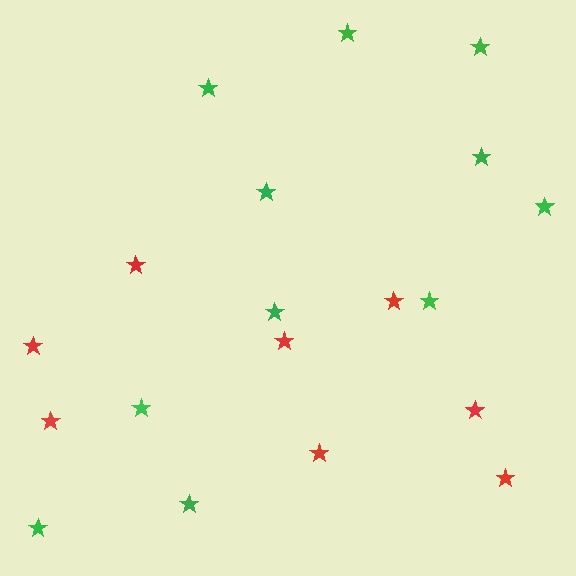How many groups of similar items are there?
There are 2 groups: one group of green stars (11) and one group of red stars (8).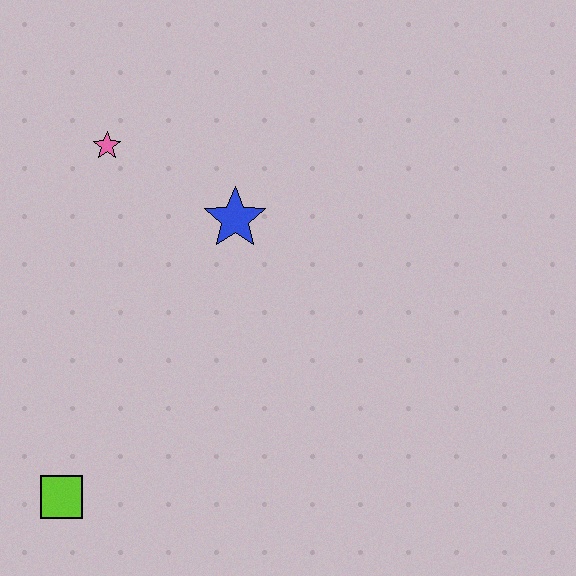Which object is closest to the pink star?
The blue star is closest to the pink star.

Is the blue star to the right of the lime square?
Yes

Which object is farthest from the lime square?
The pink star is farthest from the lime square.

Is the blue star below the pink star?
Yes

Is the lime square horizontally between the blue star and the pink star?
No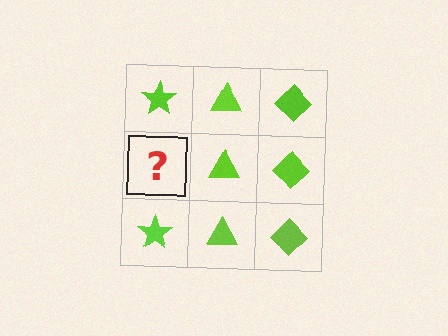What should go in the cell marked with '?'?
The missing cell should contain a lime star.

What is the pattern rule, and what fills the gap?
The rule is that each column has a consistent shape. The gap should be filled with a lime star.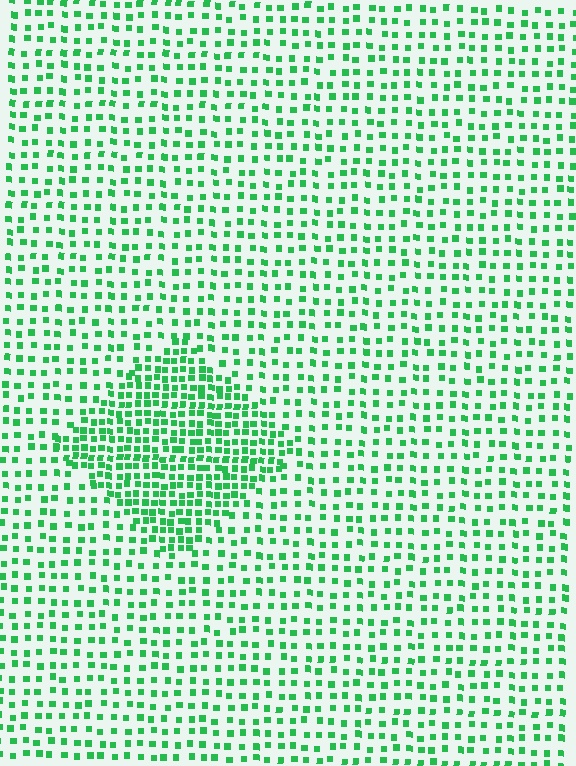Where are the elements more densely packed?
The elements are more densely packed inside the diamond boundary.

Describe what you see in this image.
The image contains small green elements arranged at two different densities. A diamond-shaped region is visible where the elements are more densely packed than the surrounding area.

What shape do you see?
I see a diamond.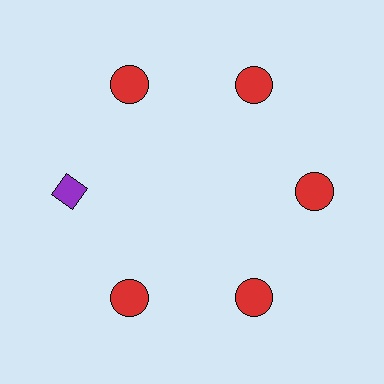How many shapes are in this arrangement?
There are 6 shapes arranged in a ring pattern.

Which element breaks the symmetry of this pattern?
The purple diamond at roughly the 9 o'clock position breaks the symmetry. All other shapes are red circles.